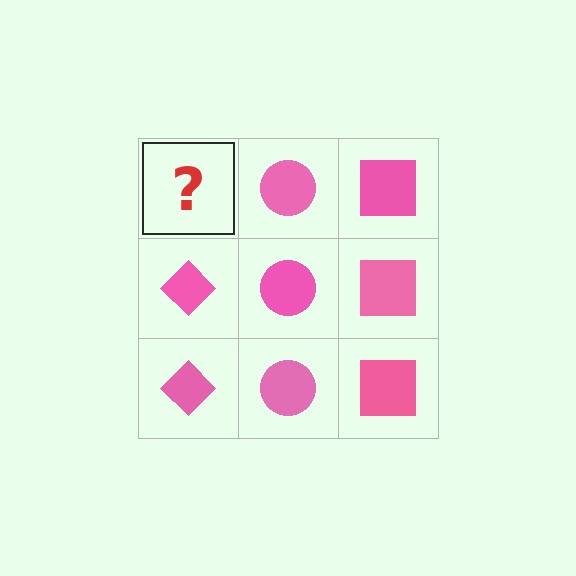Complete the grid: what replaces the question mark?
The question mark should be replaced with a pink diamond.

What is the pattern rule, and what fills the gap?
The rule is that each column has a consistent shape. The gap should be filled with a pink diamond.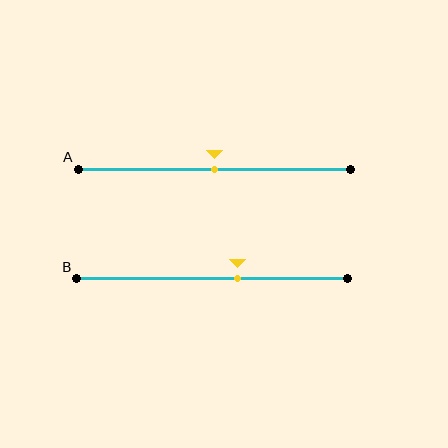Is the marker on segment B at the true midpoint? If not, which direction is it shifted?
No, the marker on segment B is shifted to the right by about 9% of the segment length.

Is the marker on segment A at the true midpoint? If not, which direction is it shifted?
Yes, the marker on segment A is at the true midpoint.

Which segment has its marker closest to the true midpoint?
Segment A has its marker closest to the true midpoint.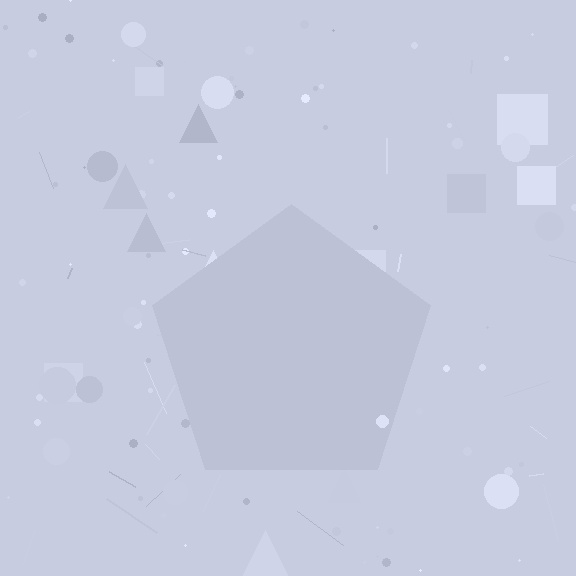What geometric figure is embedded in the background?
A pentagon is embedded in the background.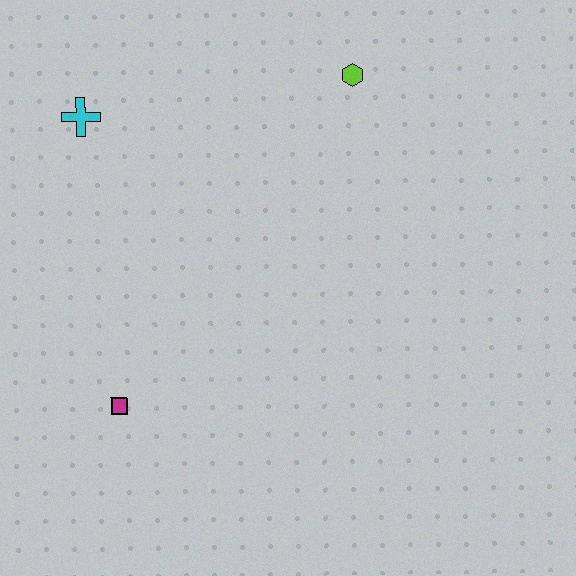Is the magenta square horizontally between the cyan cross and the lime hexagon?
Yes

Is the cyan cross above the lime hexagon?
No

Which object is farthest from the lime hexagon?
The magenta square is farthest from the lime hexagon.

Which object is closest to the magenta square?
The cyan cross is closest to the magenta square.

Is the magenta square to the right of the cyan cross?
Yes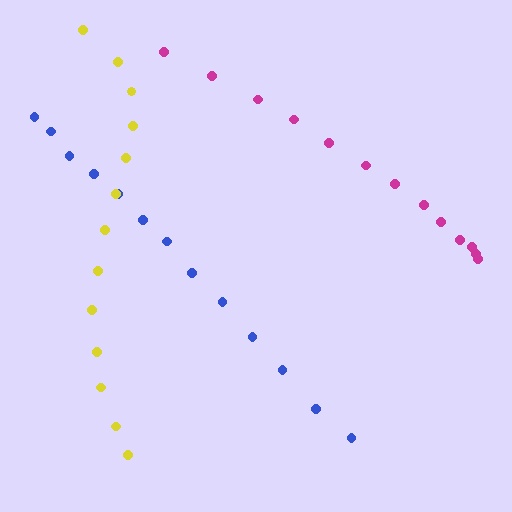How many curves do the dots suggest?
There are 3 distinct paths.